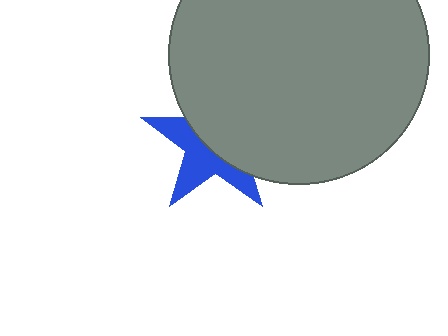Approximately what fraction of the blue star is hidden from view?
Roughly 54% of the blue star is hidden behind the gray circle.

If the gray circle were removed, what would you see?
You would see the complete blue star.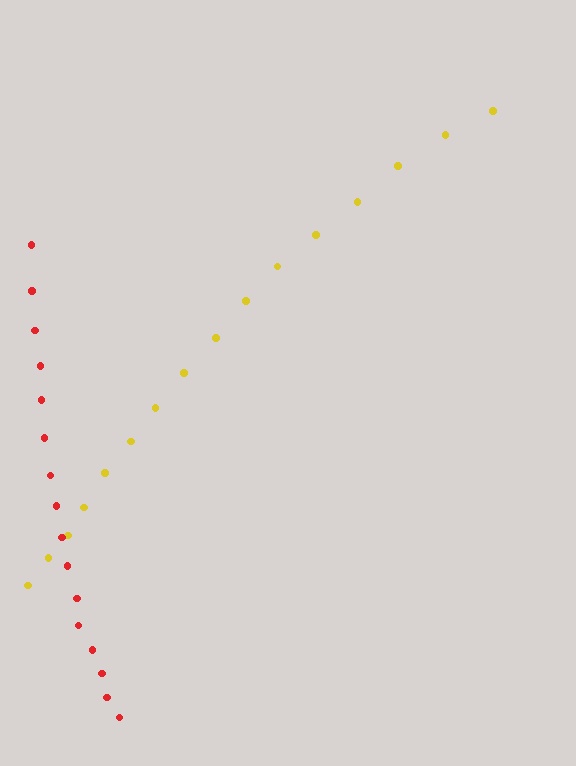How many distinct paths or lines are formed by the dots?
There are 2 distinct paths.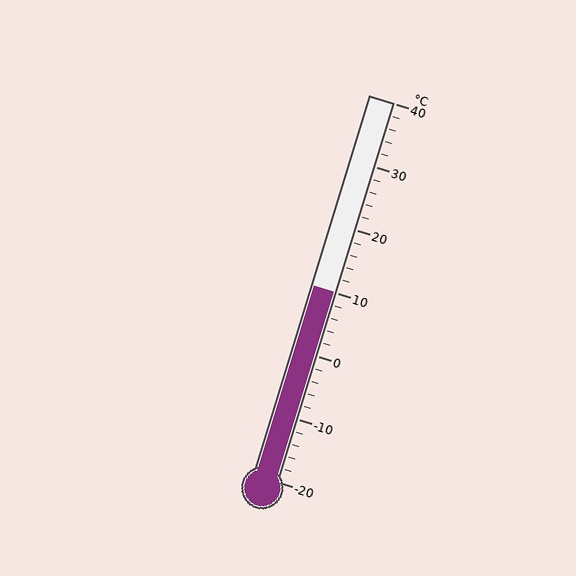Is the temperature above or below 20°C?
The temperature is below 20°C.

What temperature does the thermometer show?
The thermometer shows approximately 10°C.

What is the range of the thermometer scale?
The thermometer scale ranges from -20°C to 40°C.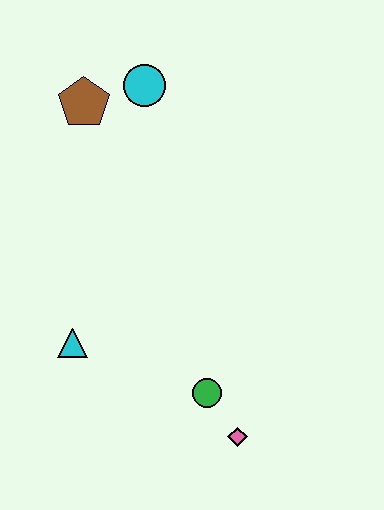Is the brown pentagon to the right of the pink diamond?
No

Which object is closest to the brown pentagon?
The cyan circle is closest to the brown pentagon.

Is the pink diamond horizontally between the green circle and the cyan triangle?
No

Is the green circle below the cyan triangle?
Yes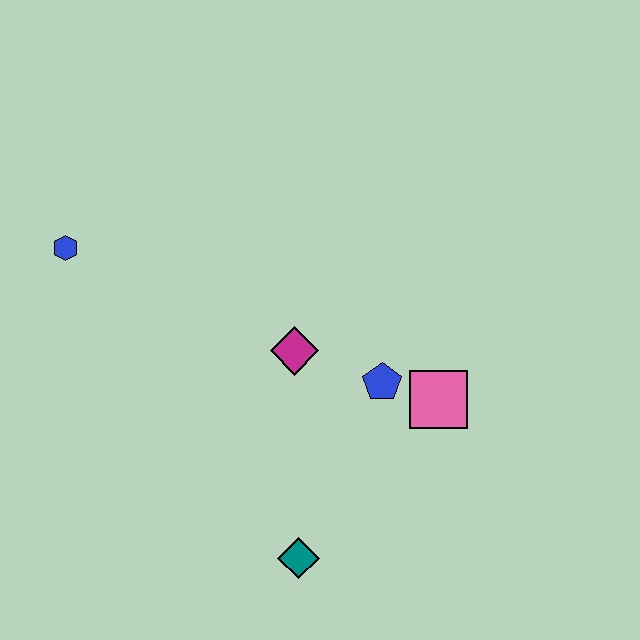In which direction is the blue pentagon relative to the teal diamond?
The blue pentagon is above the teal diamond.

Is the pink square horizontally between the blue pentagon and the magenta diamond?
No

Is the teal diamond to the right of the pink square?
No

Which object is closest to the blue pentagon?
The pink square is closest to the blue pentagon.